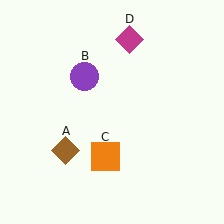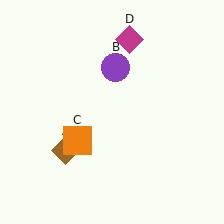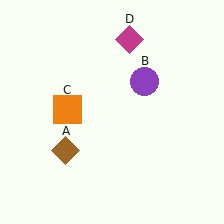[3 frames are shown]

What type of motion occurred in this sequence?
The purple circle (object B), orange square (object C) rotated clockwise around the center of the scene.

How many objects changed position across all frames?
2 objects changed position: purple circle (object B), orange square (object C).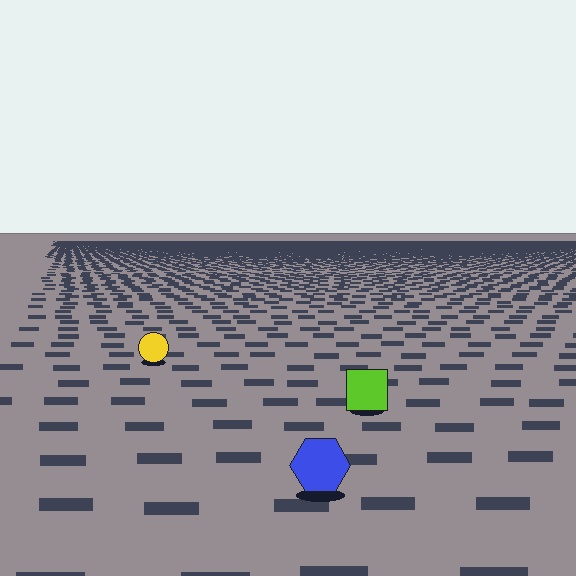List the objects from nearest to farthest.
From nearest to farthest: the blue hexagon, the lime square, the yellow circle.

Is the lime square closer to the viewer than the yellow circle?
Yes. The lime square is closer — you can tell from the texture gradient: the ground texture is coarser near it.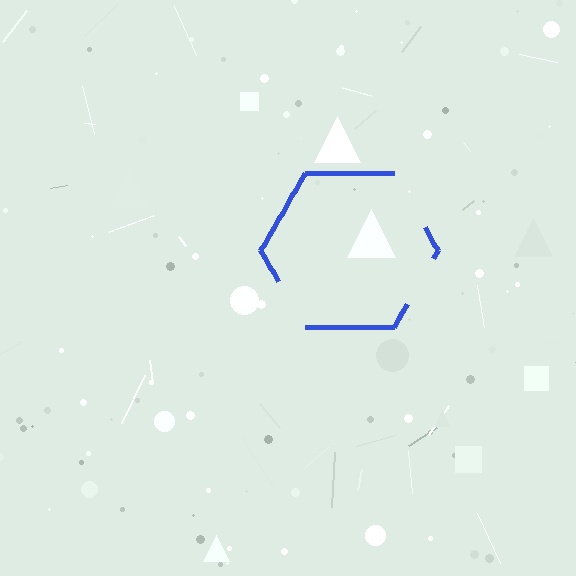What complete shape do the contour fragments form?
The contour fragments form a hexagon.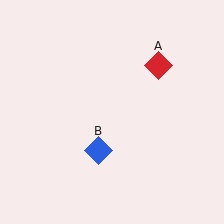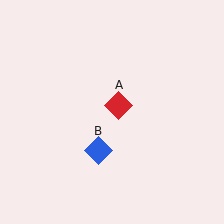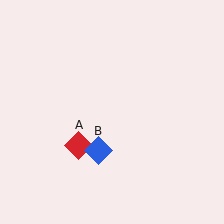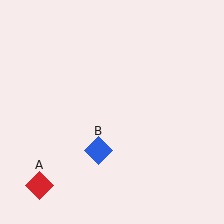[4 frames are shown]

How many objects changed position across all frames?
1 object changed position: red diamond (object A).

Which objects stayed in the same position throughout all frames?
Blue diamond (object B) remained stationary.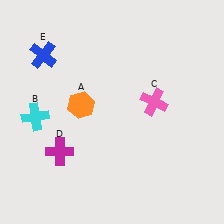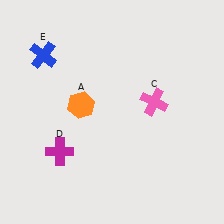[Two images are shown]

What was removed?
The cyan cross (B) was removed in Image 2.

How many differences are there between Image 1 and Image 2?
There is 1 difference between the two images.